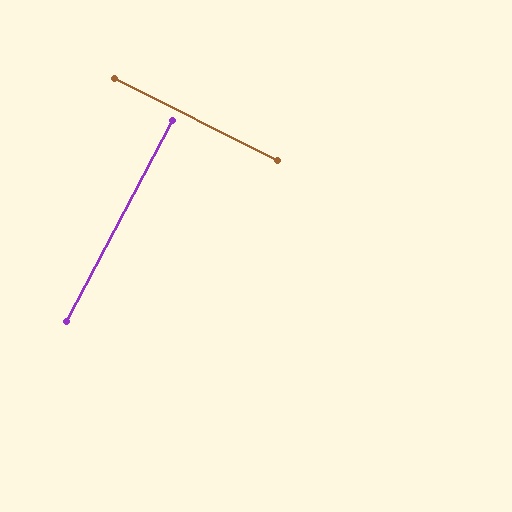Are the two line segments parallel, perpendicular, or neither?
Perpendicular — they meet at approximately 89°.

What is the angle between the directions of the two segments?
Approximately 89 degrees.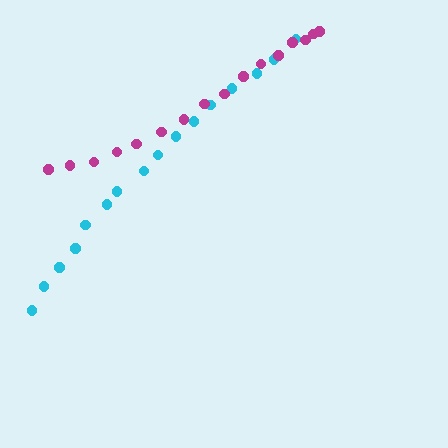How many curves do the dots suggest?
There are 2 distinct paths.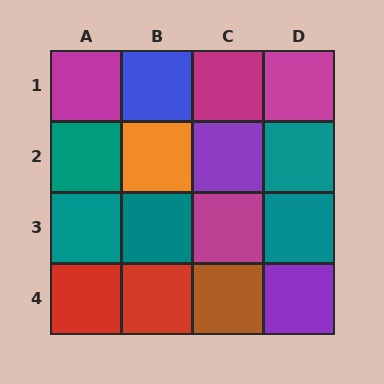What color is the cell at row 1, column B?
Blue.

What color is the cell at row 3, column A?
Teal.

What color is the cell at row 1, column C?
Magenta.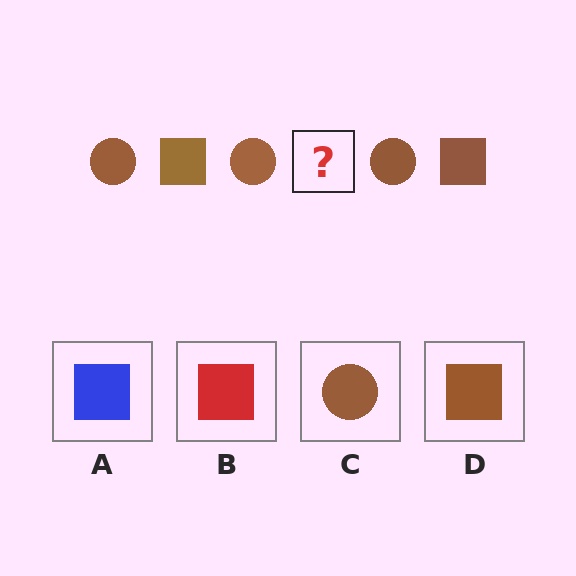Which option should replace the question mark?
Option D.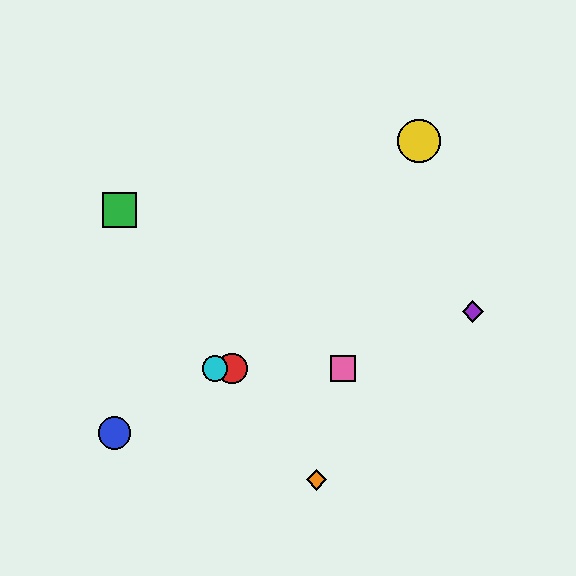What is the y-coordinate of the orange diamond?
The orange diamond is at y≈480.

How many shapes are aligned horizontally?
3 shapes (the red circle, the cyan circle, the pink square) are aligned horizontally.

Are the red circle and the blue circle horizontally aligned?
No, the red circle is at y≈368 and the blue circle is at y≈433.